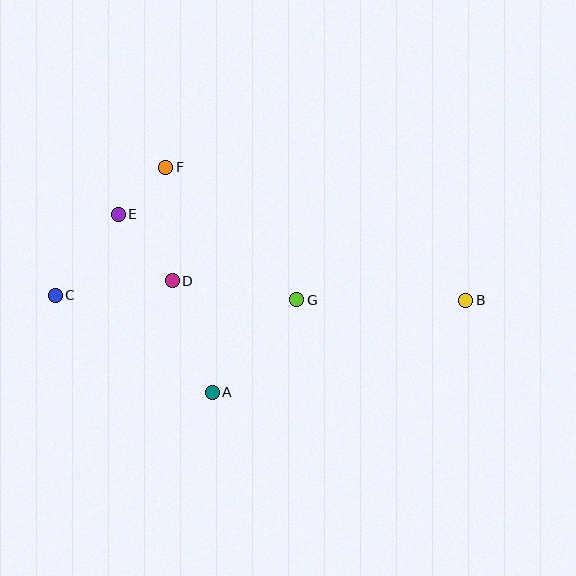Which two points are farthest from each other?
Points B and C are farthest from each other.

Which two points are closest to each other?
Points E and F are closest to each other.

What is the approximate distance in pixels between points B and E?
The distance between B and E is approximately 358 pixels.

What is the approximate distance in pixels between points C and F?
The distance between C and F is approximately 169 pixels.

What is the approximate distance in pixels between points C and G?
The distance between C and G is approximately 241 pixels.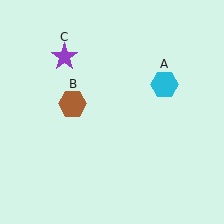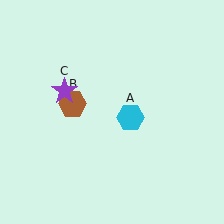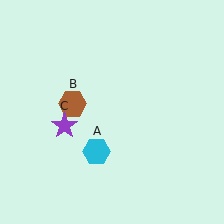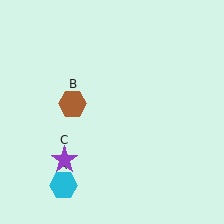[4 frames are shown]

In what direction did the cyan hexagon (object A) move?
The cyan hexagon (object A) moved down and to the left.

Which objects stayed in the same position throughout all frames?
Brown hexagon (object B) remained stationary.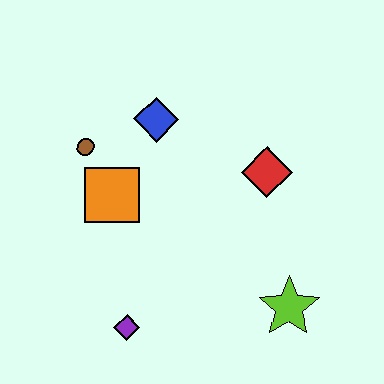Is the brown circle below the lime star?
No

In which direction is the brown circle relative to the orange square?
The brown circle is above the orange square.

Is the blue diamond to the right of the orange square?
Yes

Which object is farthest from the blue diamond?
The lime star is farthest from the blue diamond.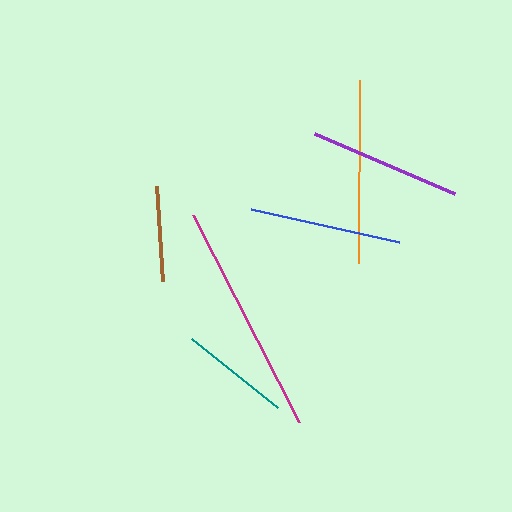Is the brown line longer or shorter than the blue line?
The blue line is longer than the brown line.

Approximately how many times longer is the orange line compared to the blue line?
The orange line is approximately 1.2 times the length of the blue line.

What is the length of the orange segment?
The orange segment is approximately 182 pixels long.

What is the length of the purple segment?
The purple segment is approximately 152 pixels long.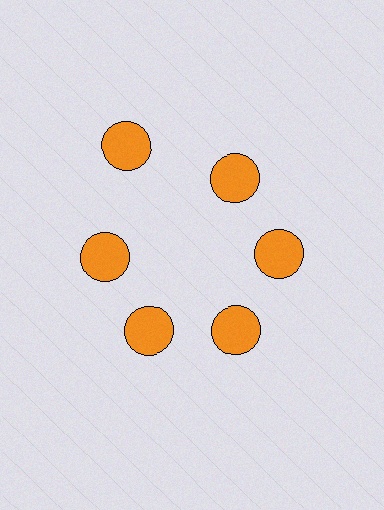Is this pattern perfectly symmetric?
No. The 6 orange circles are arranged in a ring, but one element near the 11 o'clock position is pushed outward from the center, breaking the 6-fold rotational symmetry.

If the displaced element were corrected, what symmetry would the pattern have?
It would have 6-fold rotational symmetry — the pattern would map onto itself every 60 degrees.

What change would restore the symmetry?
The symmetry would be restored by moving it inward, back onto the ring so that all 6 circles sit at equal angles and equal distance from the center.